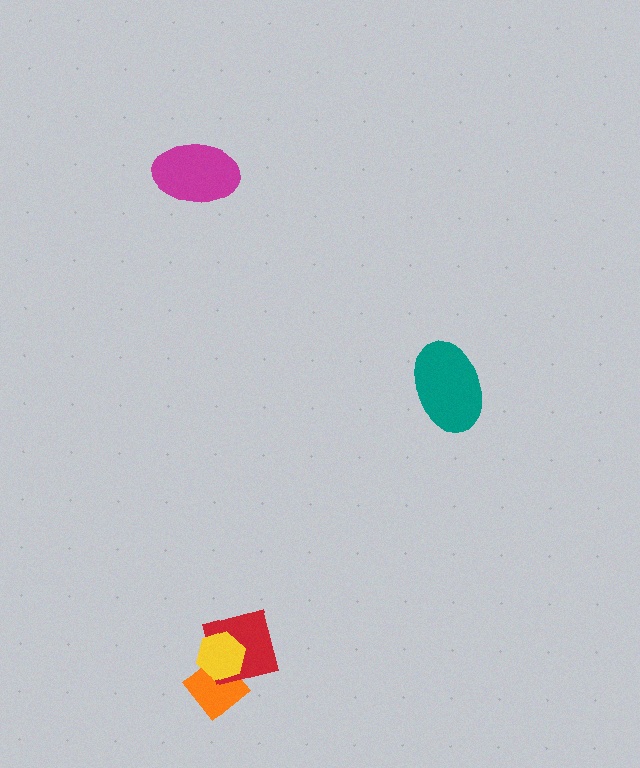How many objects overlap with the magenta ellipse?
0 objects overlap with the magenta ellipse.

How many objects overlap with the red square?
2 objects overlap with the red square.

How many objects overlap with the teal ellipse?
0 objects overlap with the teal ellipse.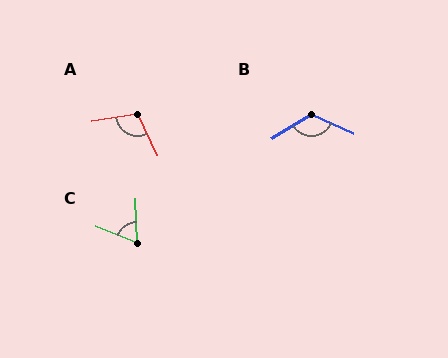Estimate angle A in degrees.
Approximately 106 degrees.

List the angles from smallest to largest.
C (66°), A (106°), B (125°).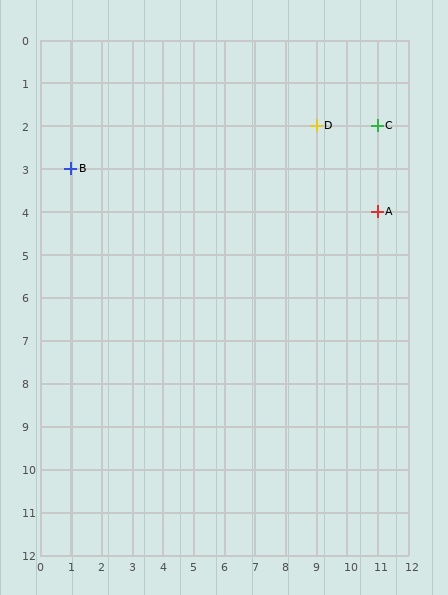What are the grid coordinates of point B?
Point B is at grid coordinates (1, 3).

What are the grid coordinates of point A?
Point A is at grid coordinates (11, 4).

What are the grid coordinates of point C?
Point C is at grid coordinates (11, 2).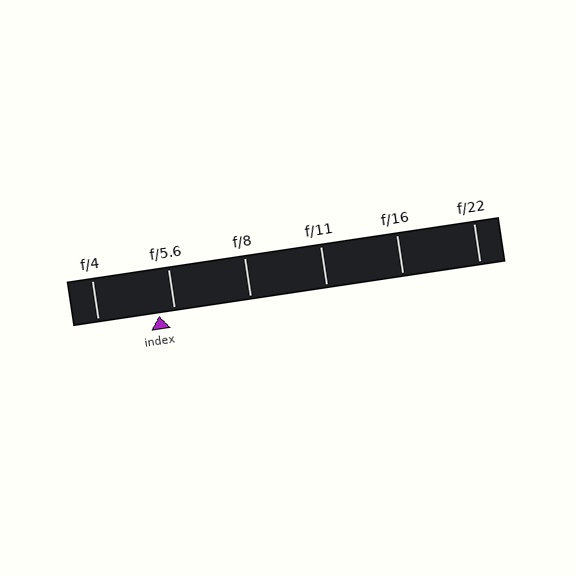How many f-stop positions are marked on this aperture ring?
There are 6 f-stop positions marked.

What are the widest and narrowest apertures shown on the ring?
The widest aperture shown is f/4 and the narrowest is f/22.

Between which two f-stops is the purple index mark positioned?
The index mark is between f/4 and f/5.6.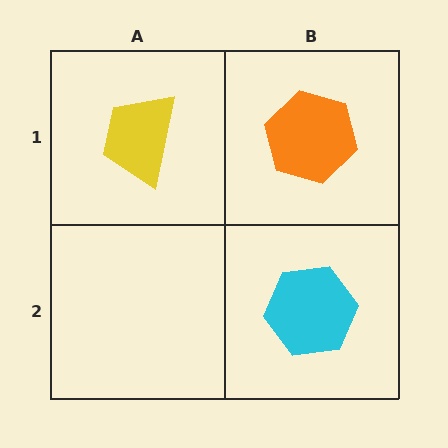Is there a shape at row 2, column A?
No, that cell is empty.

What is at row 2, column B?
A cyan hexagon.